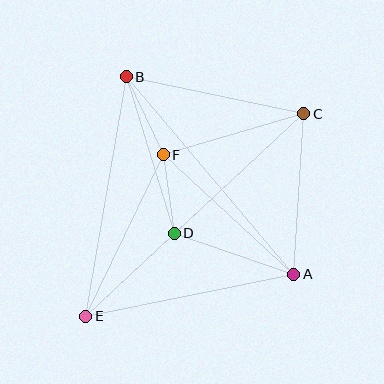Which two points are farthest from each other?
Points C and E are farthest from each other.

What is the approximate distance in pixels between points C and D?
The distance between C and D is approximately 176 pixels.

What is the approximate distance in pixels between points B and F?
The distance between B and F is approximately 86 pixels.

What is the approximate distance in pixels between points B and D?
The distance between B and D is approximately 164 pixels.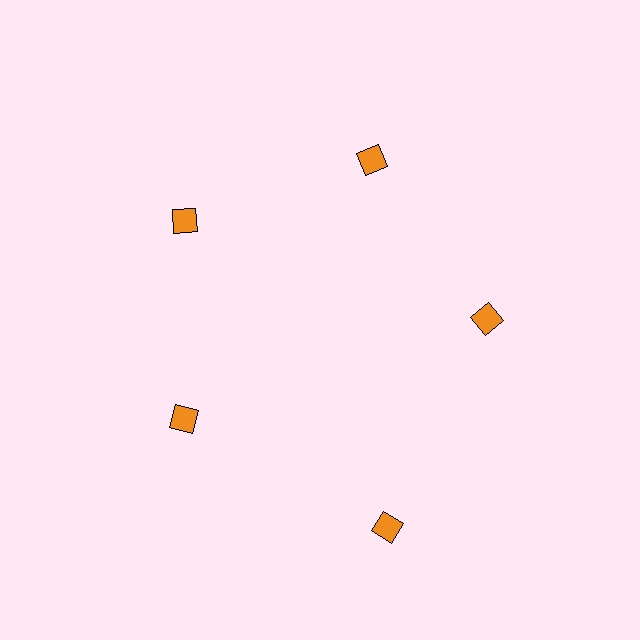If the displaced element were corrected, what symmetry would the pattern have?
It would have 5-fold rotational symmetry — the pattern would map onto itself every 72 degrees.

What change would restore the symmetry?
The symmetry would be restored by moving it inward, back onto the ring so that all 5 diamonds sit at equal angles and equal distance from the center.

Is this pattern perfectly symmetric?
No. The 5 orange diamonds are arranged in a ring, but one element near the 5 o'clock position is pushed outward from the center, breaking the 5-fold rotational symmetry.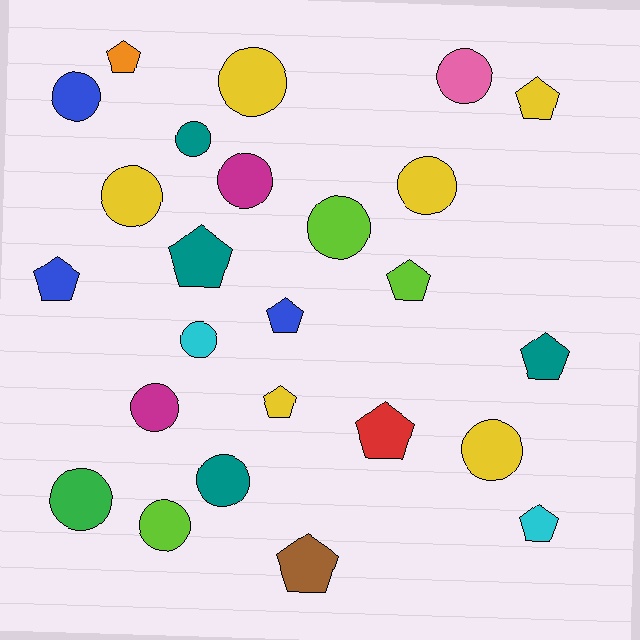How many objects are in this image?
There are 25 objects.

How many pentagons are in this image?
There are 11 pentagons.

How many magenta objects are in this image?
There are 2 magenta objects.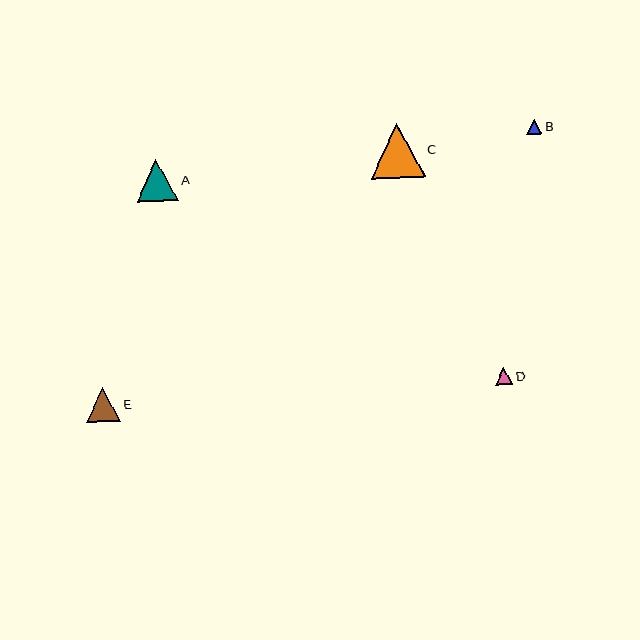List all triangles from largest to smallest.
From largest to smallest: C, A, E, D, B.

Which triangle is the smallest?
Triangle B is the smallest with a size of approximately 16 pixels.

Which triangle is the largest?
Triangle C is the largest with a size of approximately 54 pixels.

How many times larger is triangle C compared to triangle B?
Triangle C is approximately 3.4 times the size of triangle B.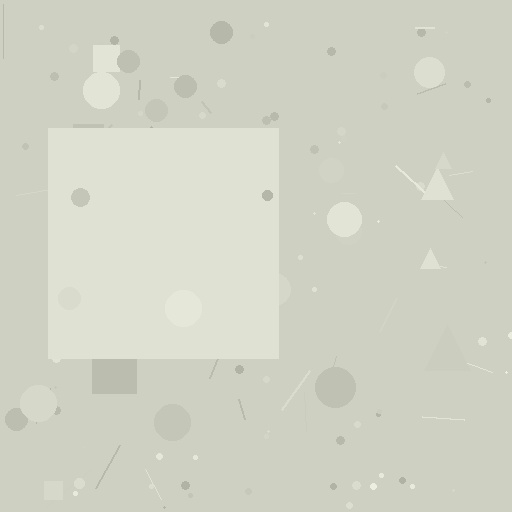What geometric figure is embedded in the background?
A square is embedded in the background.